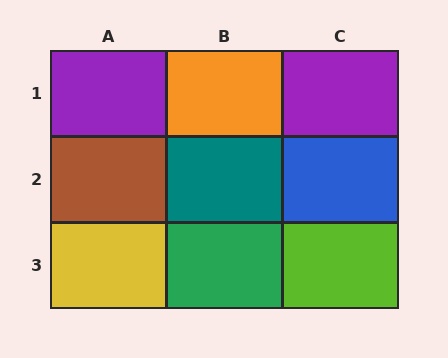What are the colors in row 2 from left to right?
Brown, teal, blue.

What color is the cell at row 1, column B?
Orange.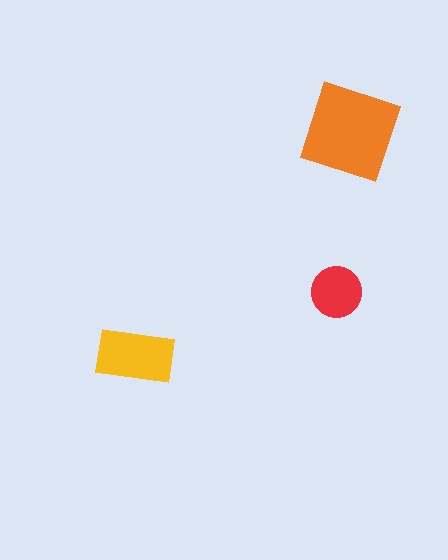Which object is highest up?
The orange diamond is topmost.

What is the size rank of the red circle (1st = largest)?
3rd.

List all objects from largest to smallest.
The orange diamond, the yellow rectangle, the red circle.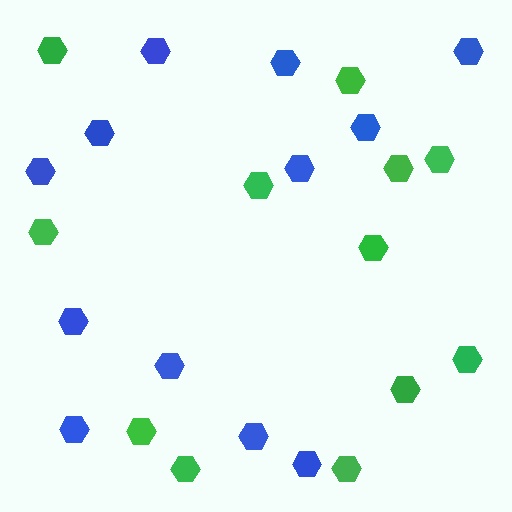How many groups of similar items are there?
There are 2 groups: one group of blue hexagons (12) and one group of green hexagons (12).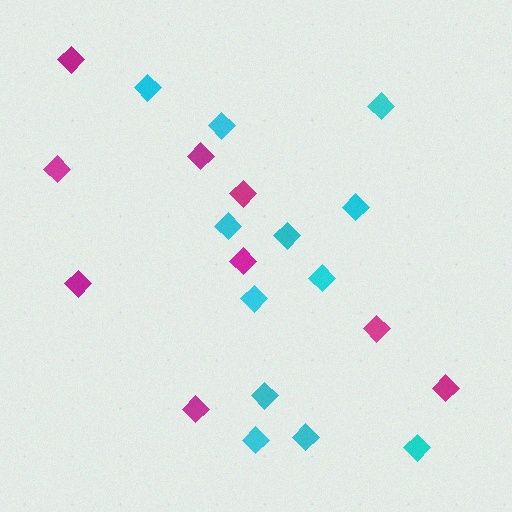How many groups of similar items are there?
There are 2 groups: one group of magenta diamonds (9) and one group of cyan diamonds (12).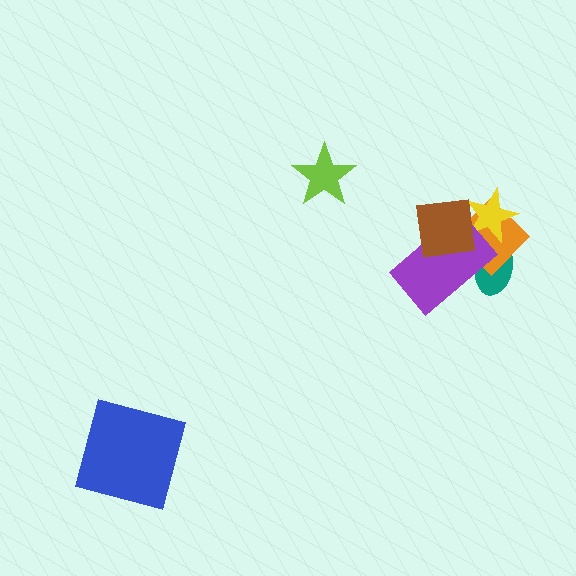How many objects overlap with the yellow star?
3 objects overlap with the yellow star.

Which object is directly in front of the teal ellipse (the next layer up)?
The orange diamond is directly in front of the teal ellipse.